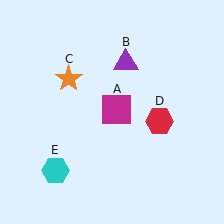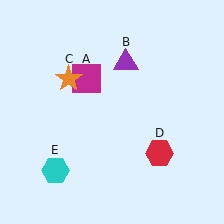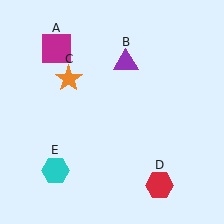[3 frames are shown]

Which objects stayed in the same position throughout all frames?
Purple triangle (object B) and orange star (object C) and cyan hexagon (object E) remained stationary.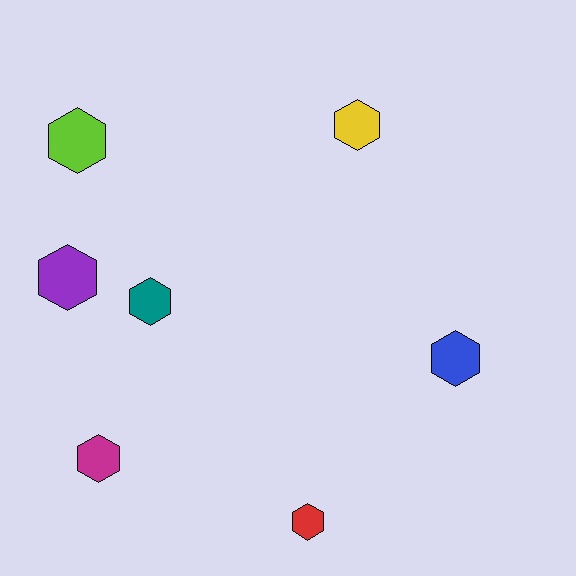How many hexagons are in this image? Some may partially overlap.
There are 7 hexagons.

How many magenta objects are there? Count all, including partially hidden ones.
There is 1 magenta object.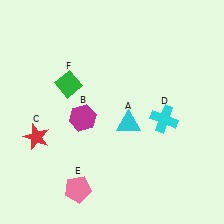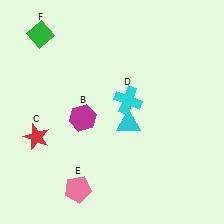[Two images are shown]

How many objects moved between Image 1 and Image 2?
2 objects moved between the two images.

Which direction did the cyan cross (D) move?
The cyan cross (D) moved left.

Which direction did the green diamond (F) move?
The green diamond (F) moved up.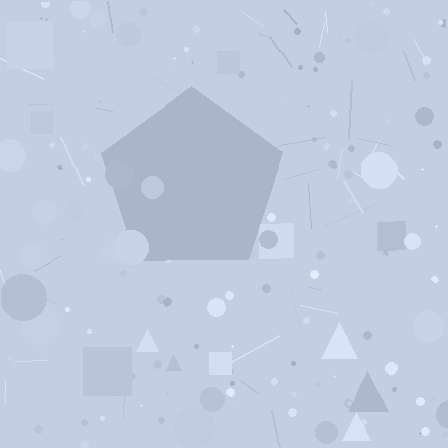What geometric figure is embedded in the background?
A pentagon is embedded in the background.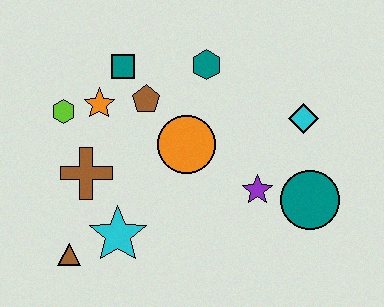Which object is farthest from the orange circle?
The brown triangle is farthest from the orange circle.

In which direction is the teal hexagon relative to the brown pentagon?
The teal hexagon is to the right of the brown pentagon.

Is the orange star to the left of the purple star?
Yes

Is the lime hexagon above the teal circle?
Yes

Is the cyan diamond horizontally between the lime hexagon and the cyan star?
No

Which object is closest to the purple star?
The teal circle is closest to the purple star.